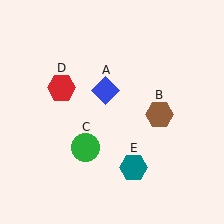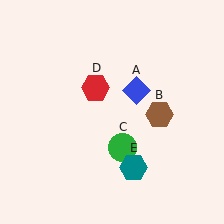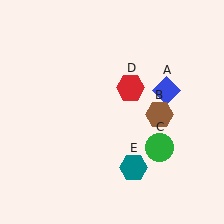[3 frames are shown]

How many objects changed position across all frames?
3 objects changed position: blue diamond (object A), green circle (object C), red hexagon (object D).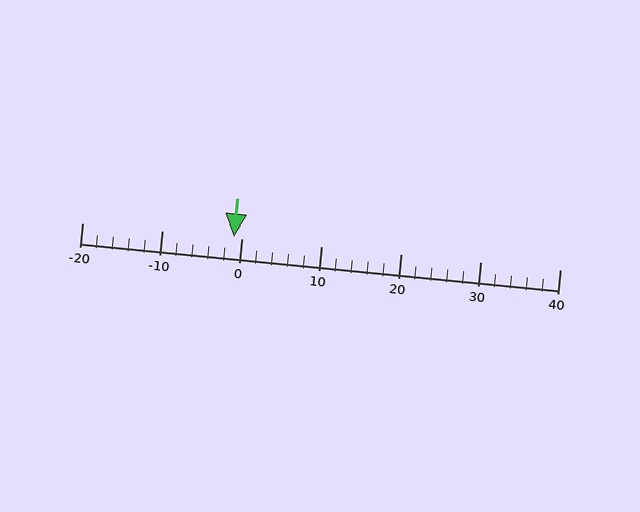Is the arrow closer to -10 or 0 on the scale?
The arrow is closer to 0.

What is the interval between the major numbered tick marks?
The major tick marks are spaced 10 units apart.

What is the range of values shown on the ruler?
The ruler shows values from -20 to 40.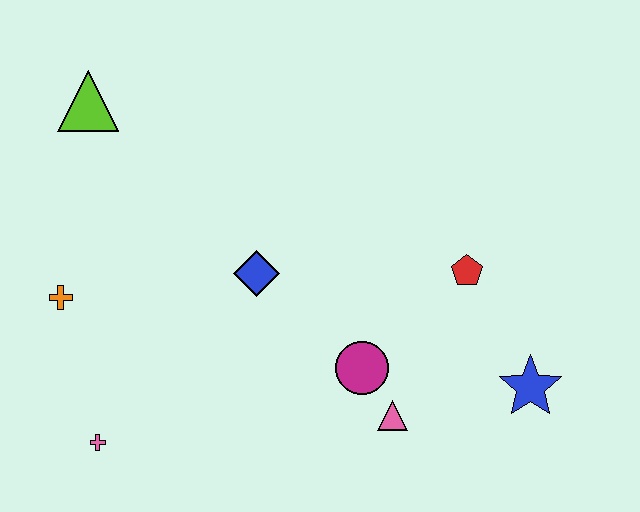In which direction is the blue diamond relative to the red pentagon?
The blue diamond is to the left of the red pentagon.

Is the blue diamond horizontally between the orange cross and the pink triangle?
Yes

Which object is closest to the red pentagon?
The blue star is closest to the red pentagon.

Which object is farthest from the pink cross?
The blue star is farthest from the pink cross.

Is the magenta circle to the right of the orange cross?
Yes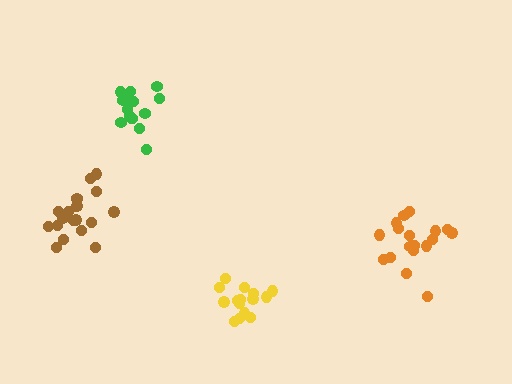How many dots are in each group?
Group 1: 15 dots, Group 2: 18 dots, Group 3: 15 dots, Group 4: 19 dots (67 total).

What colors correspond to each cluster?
The clusters are colored: yellow, orange, green, brown.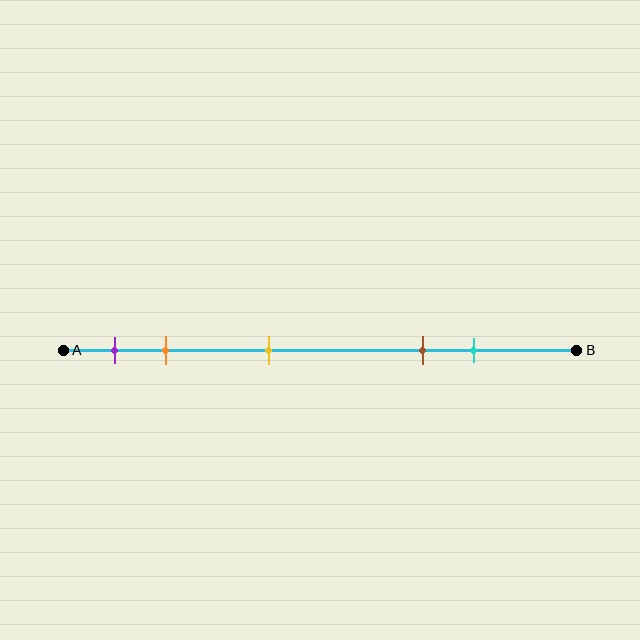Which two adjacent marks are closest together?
The purple and orange marks are the closest adjacent pair.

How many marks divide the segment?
There are 5 marks dividing the segment.